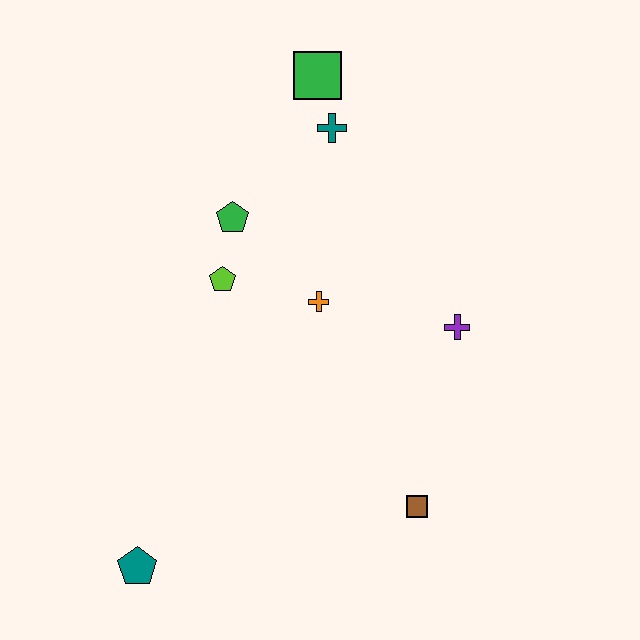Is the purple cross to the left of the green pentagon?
No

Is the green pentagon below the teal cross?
Yes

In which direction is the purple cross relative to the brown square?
The purple cross is above the brown square.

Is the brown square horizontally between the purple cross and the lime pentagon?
Yes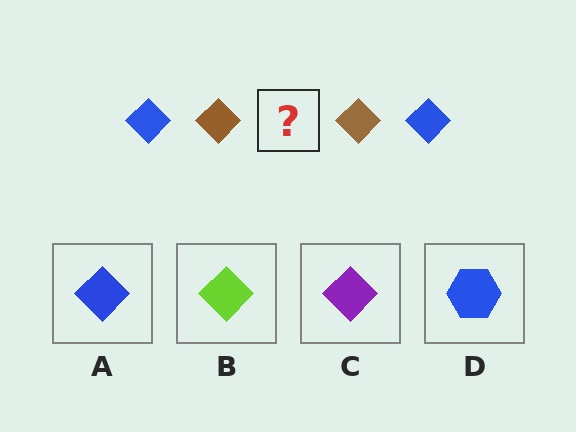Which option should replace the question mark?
Option A.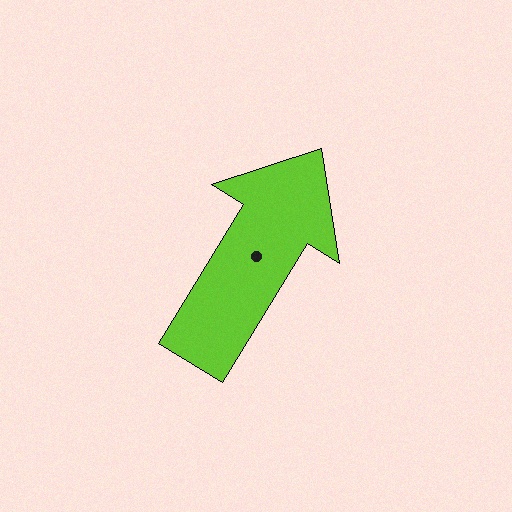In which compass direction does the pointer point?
Northeast.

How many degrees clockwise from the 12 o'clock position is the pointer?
Approximately 32 degrees.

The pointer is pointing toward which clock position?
Roughly 1 o'clock.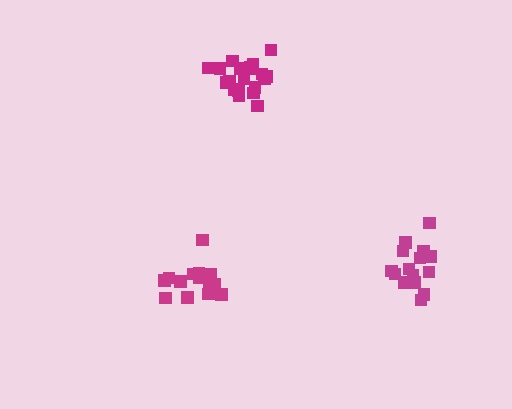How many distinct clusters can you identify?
There are 3 distinct clusters.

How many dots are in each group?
Group 1: 16 dots, Group 2: 20 dots, Group 3: 15 dots (51 total).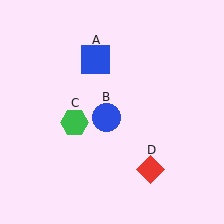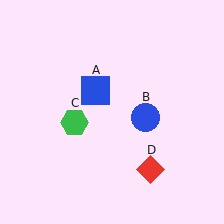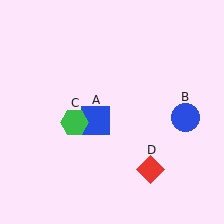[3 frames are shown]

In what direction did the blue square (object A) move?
The blue square (object A) moved down.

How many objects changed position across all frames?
2 objects changed position: blue square (object A), blue circle (object B).